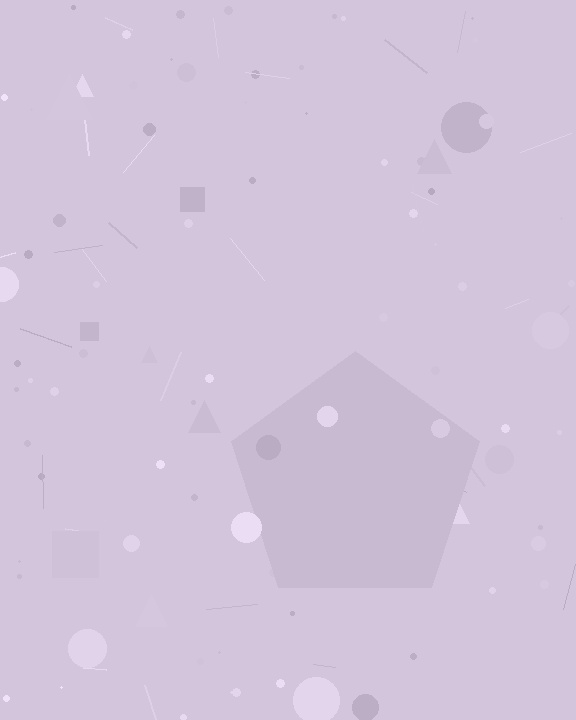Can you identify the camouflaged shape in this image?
The camouflaged shape is a pentagon.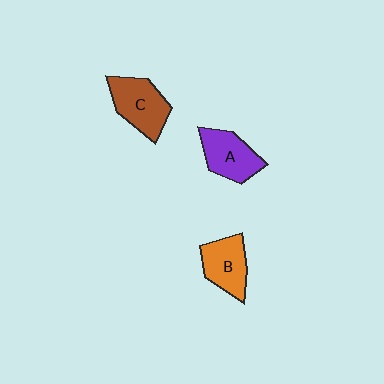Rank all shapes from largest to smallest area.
From largest to smallest: C (brown), A (purple), B (orange).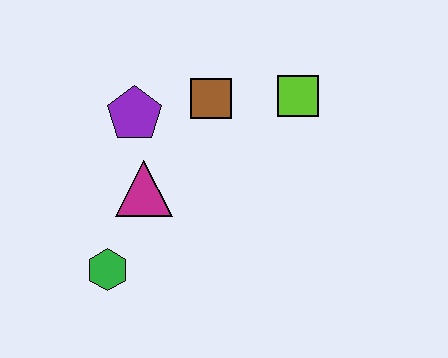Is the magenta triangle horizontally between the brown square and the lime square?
No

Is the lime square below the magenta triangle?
No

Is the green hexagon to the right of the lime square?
No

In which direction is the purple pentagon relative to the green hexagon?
The purple pentagon is above the green hexagon.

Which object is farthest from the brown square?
The green hexagon is farthest from the brown square.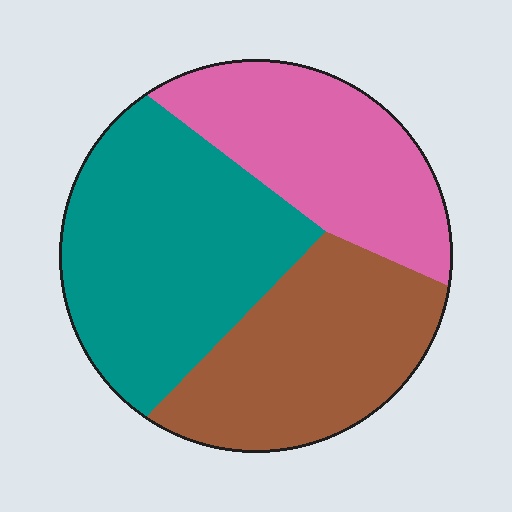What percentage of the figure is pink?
Pink covers 28% of the figure.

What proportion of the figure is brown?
Brown covers 31% of the figure.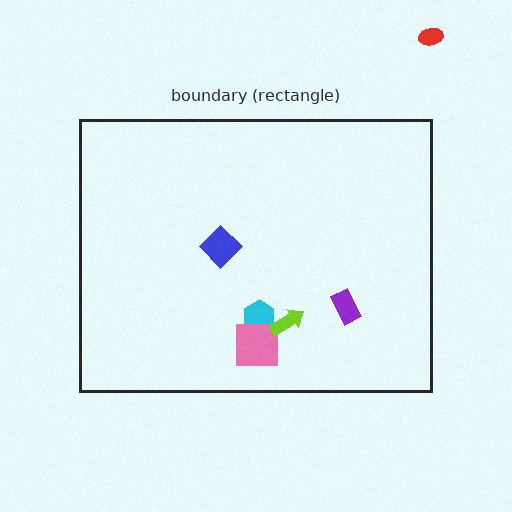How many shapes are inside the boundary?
5 inside, 1 outside.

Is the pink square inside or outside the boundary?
Inside.